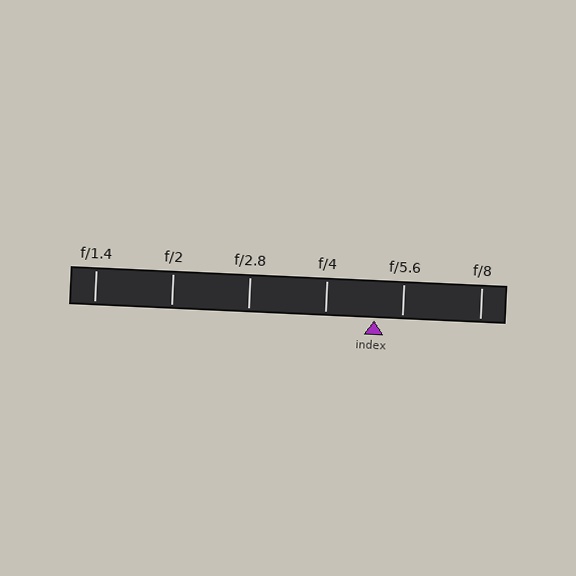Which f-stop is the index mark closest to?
The index mark is closest to f/5.6.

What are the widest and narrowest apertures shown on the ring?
The widest aperture shown is f/1.4 and the narrowest is f/8.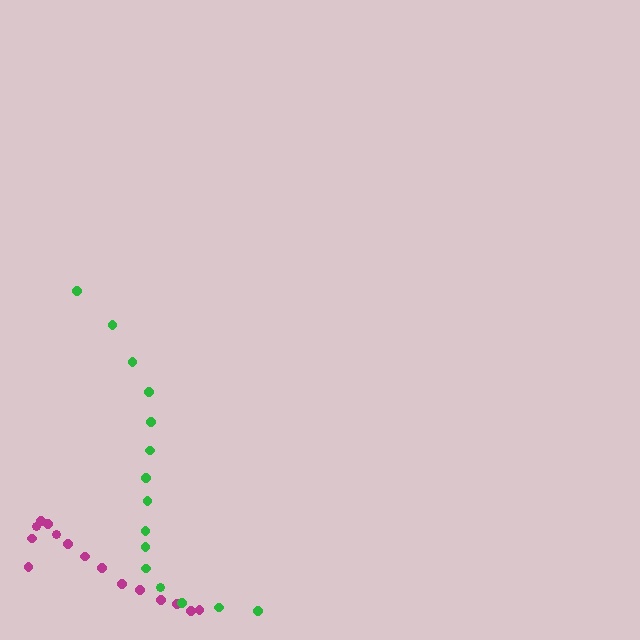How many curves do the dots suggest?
There are 2 distinct paths.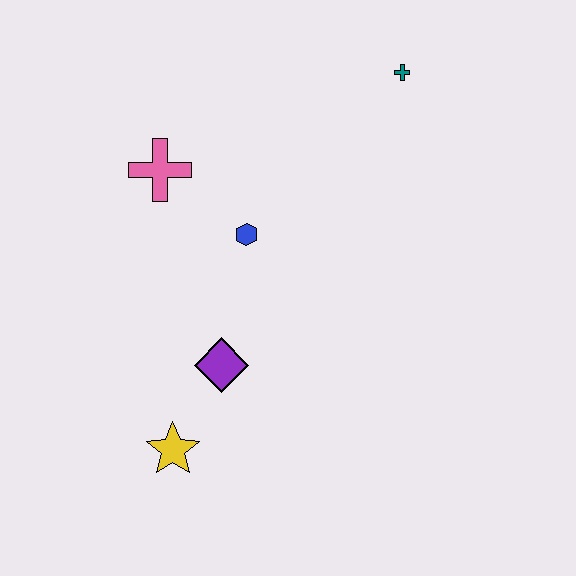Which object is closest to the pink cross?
The blue hexagon is closest to the pink cross.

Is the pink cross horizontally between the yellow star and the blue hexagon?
No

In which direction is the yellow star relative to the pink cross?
The yellow star is below the pink cross.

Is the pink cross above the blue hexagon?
Yes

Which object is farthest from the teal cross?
The yellow star is farthest from the teal cross.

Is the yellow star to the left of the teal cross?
Yes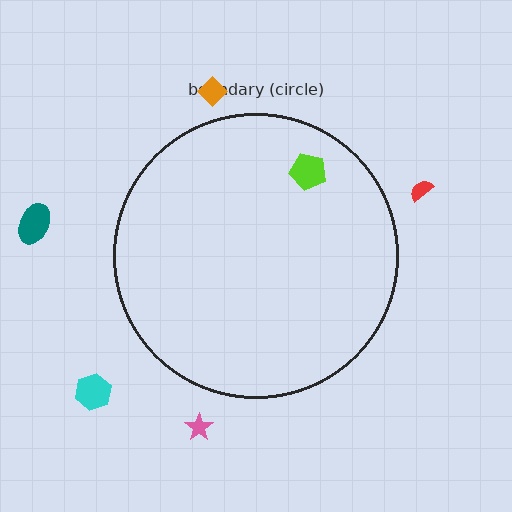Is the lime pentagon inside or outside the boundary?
Inside.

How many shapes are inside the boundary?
1 inside, 5 outside.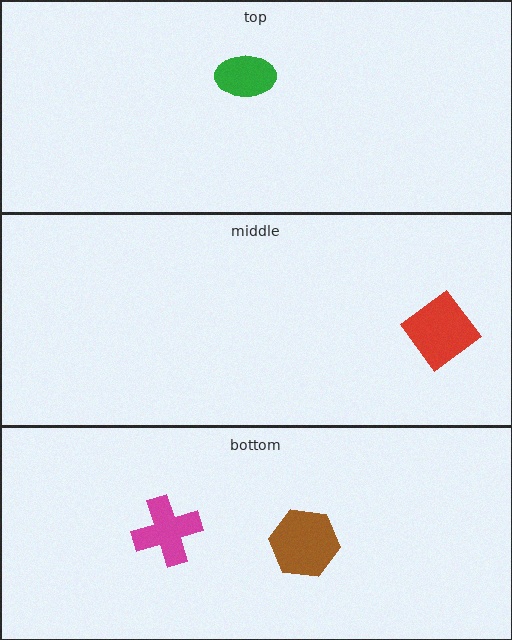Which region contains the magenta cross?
The bottom region.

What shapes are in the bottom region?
The magenta cross, the brown hexagon.